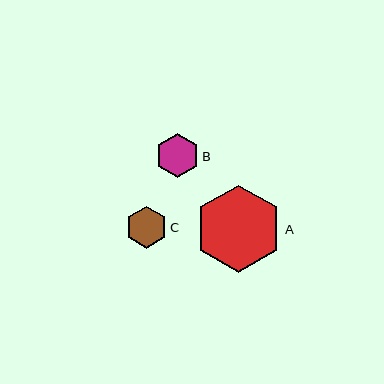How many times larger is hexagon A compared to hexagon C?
Hexagon A is approximately 2.1 times the size of hexagon C.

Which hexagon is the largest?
Hexagon A is the largest with a size of approximately 87 pixels.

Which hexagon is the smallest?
Hexagon C is the smallest with a size of approximately 42 pixels.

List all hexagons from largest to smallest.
From largest to smallest: A, B, C.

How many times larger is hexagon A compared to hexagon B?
Hexagon A is approximately 2.0 times the size of hexagon B.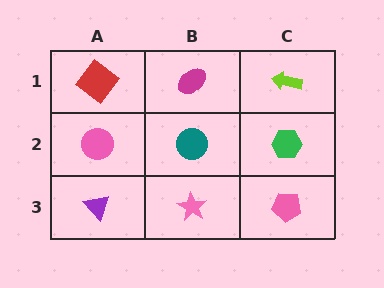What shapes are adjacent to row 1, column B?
A teal circle (row 2, column B), a red diamond (row 1, column A), a lime arrow (row 1, column C).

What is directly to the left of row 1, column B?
A red diamond.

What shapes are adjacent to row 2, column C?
A lime arrow (row 1, column C), a pink pentagon (row 3, column C), a teal circle (row 2, column B).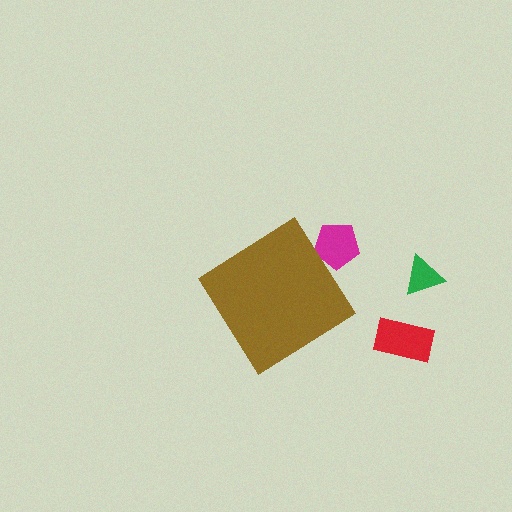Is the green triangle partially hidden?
No, the green triangle is fully visible.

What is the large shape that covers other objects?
A brown diamond.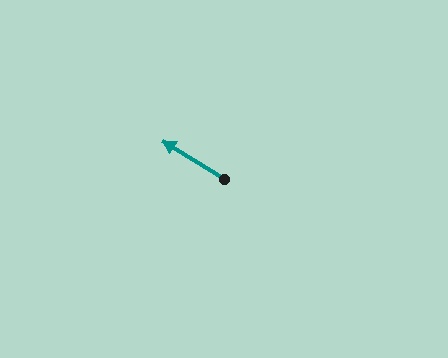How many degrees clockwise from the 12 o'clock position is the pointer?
Approximately 302 degrees.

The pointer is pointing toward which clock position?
Roughly 10 o'clock.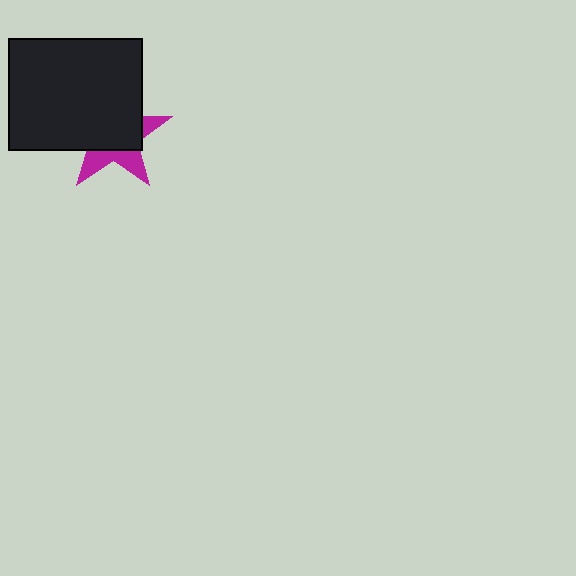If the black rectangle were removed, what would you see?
You would see the complete magenta star.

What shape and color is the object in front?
The object in front is a black rectangle.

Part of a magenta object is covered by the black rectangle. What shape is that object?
It is a star.